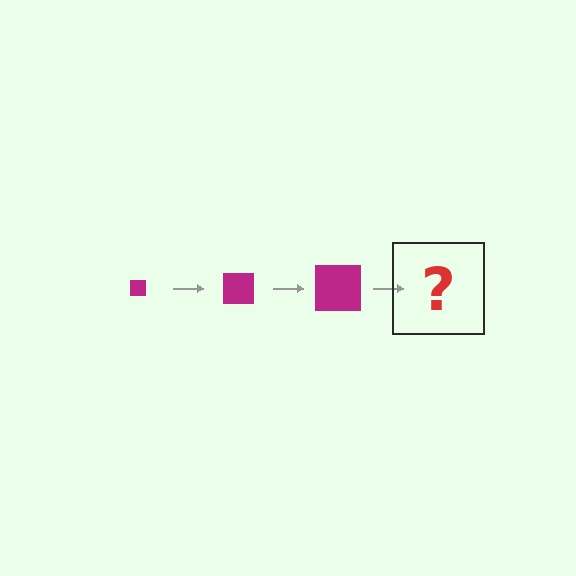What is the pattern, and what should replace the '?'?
The pattern is that the square gets progressively larger each step. The '?' should be a magenta square, larger than the previous one.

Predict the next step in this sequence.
The next step is a magenta square, larger than the previous one.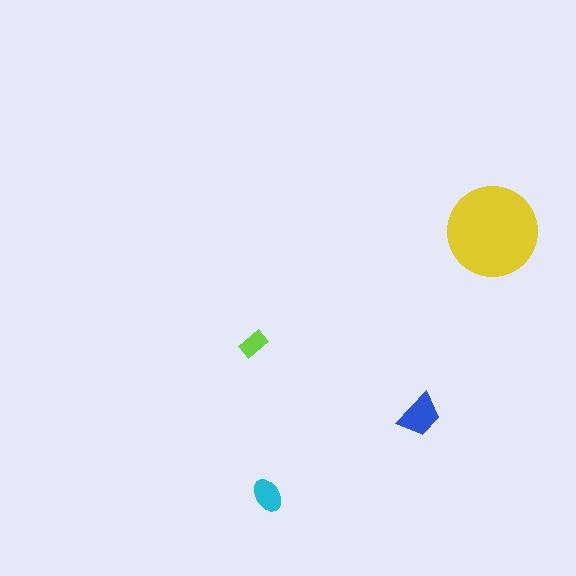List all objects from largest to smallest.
The yellow circle, the blue trapezoid, the cyan ellipse, the lime rectangle.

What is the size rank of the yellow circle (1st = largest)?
1st.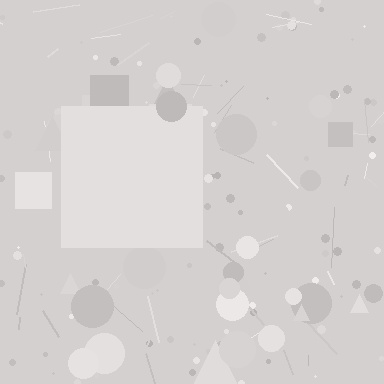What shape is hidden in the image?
A square is hidden in the image.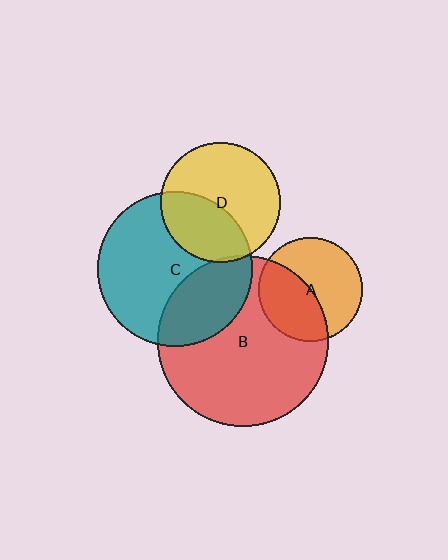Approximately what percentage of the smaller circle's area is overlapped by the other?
Approximately 30%.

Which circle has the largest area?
Circle B (red).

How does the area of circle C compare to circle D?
Approximately 1.7 times.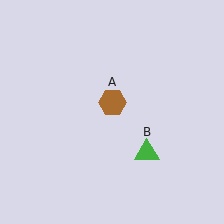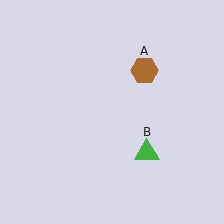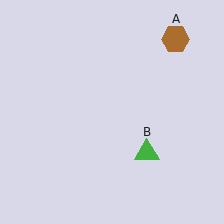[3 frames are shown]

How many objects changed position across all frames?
1 object changed position: brown hexagon (object A).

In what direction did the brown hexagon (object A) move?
The brown hexagon (object A) moved up and to the right.